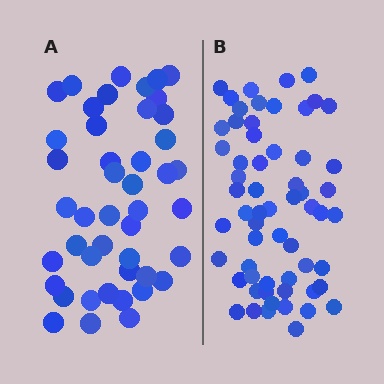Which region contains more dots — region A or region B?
Region B (the right region) has more dots.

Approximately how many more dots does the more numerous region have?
Region B has approximately 15 more dots than region A.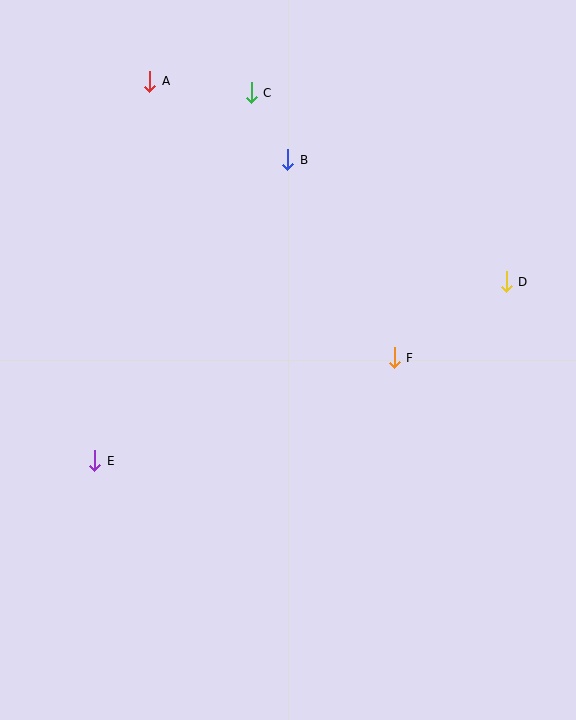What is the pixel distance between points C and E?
The distance between C and E is 400 pixels.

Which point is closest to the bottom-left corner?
Point E is closest to the bottom-left corner.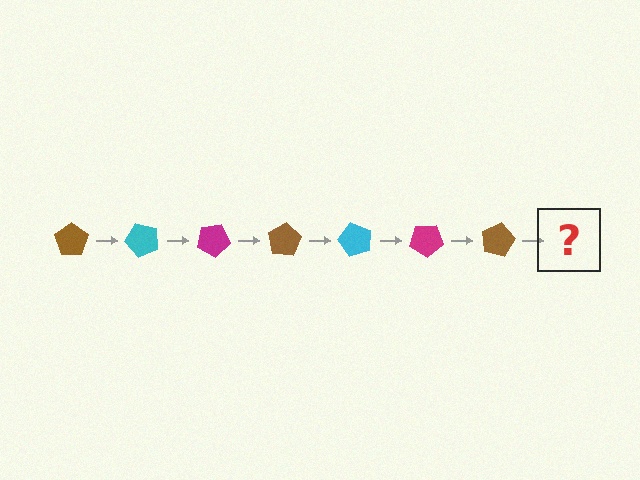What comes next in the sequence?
The next element should be a cyan pentagon, rotated 350 degrees from the start.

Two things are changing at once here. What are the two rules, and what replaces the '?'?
The two rules are that it rotates 50 degrees each step and the color cycles through brown, cyan, and magenta. The '?' should be a cyan pentagon, rotated 350 degrees from the start.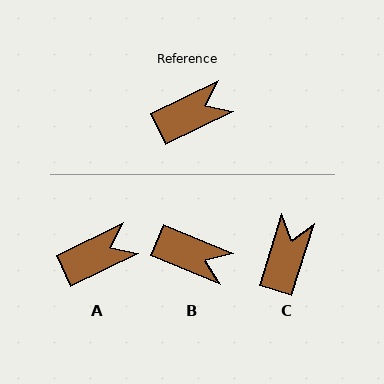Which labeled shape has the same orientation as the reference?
A.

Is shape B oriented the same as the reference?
No, it is off by about 48 degrees.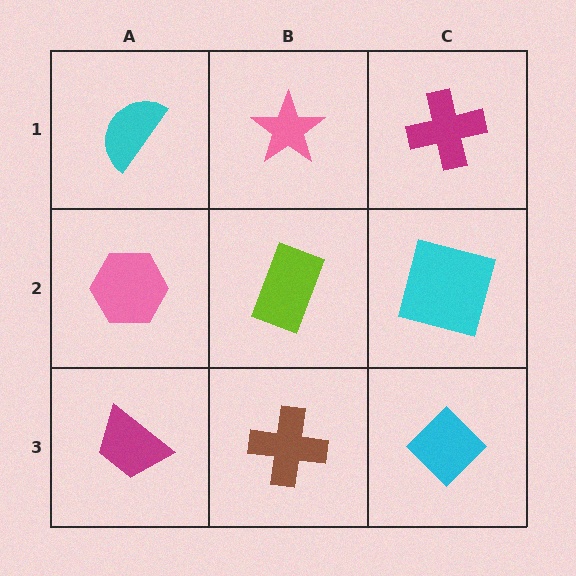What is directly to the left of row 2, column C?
A lime rectangle.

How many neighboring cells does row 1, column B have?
3.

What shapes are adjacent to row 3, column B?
A lime rectangle (row 2, column B), a magenta trapezoid (row 3, column A), a cyan diamond (row 3, column C).